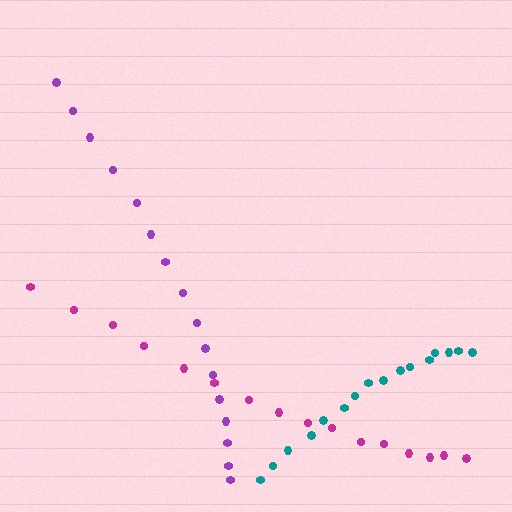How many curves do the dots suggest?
There are 3 distinct paths.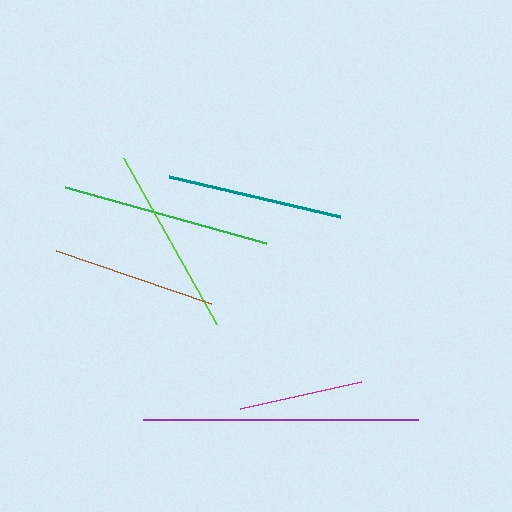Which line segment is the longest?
The purple line is the longest at approximately 276 pixels.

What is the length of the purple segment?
The purple segment is approximately 276 pixels long.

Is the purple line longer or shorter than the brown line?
The purple line is longer than the brown line.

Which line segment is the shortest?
The magenta line is the shortest at approximately 124 pixels.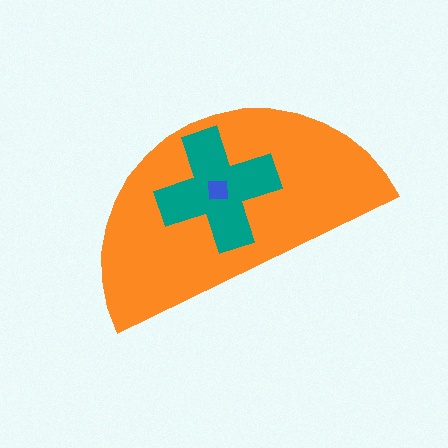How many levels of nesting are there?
3.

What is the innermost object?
The blue square.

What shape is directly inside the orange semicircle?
The teal cross.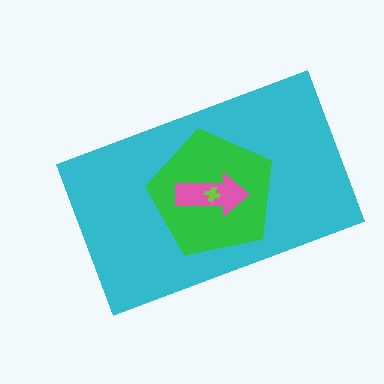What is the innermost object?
The lime cross.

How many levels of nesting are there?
4.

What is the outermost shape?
The cyan rectangle.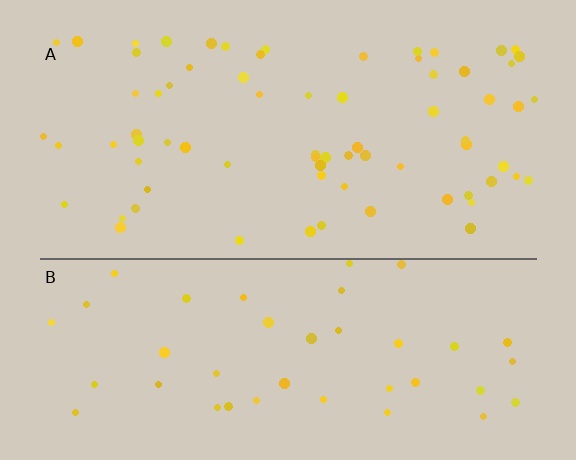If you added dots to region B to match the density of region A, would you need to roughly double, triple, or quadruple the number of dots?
Approximately double.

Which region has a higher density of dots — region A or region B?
A (the top).